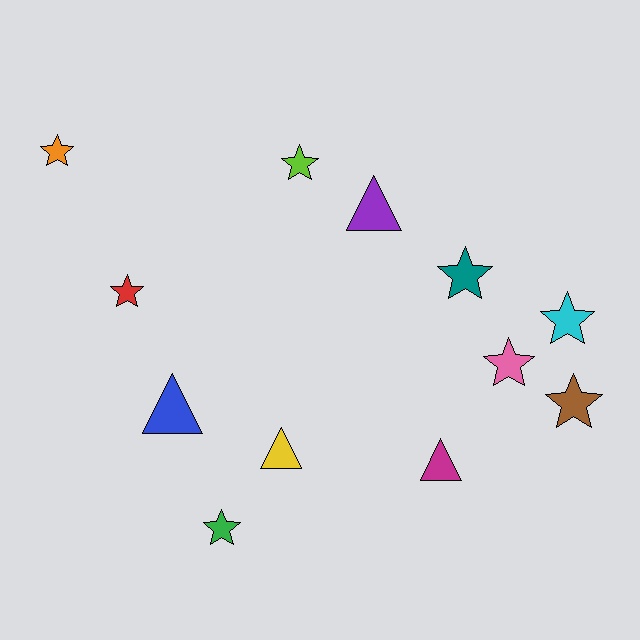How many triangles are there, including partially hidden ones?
There are 4 triangles.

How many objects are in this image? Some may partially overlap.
There are 12 objects.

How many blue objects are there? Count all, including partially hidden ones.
There is 1 blue object.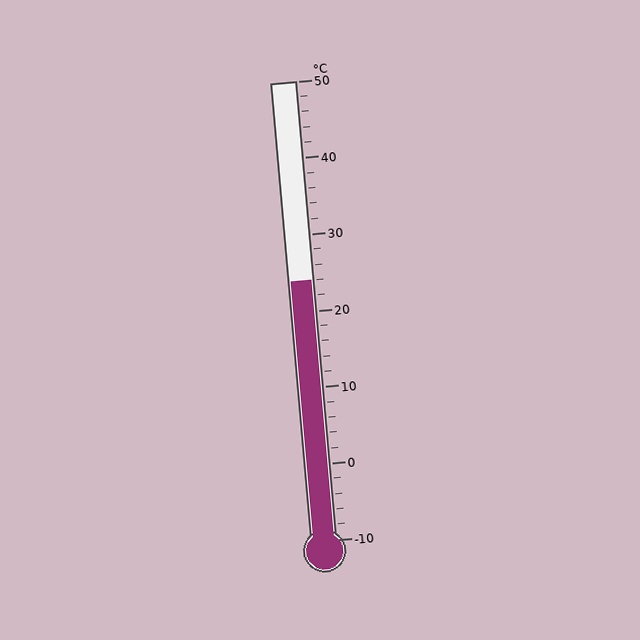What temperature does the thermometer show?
The thermometer shows approximately 24°C.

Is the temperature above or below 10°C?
The temperature is above 10°C.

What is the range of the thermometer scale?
The thermometer scale ranges from -10°C to 50°C.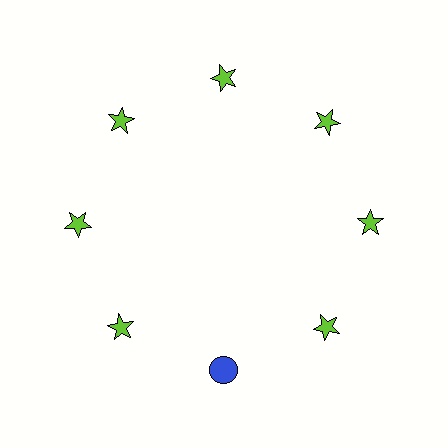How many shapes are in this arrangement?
There are 8 shapes arranged in a ring pattern.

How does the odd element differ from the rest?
It differs in both color (blue instead of lime) and shape (circle instead of star).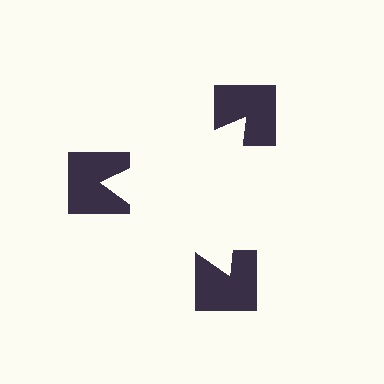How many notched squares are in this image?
There are 3 — one at each vertex of the illusory triangle.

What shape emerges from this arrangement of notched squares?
An illusory triangle — its edges are inferred from the aligned wedge cuts in the notched squares, not physically drawn.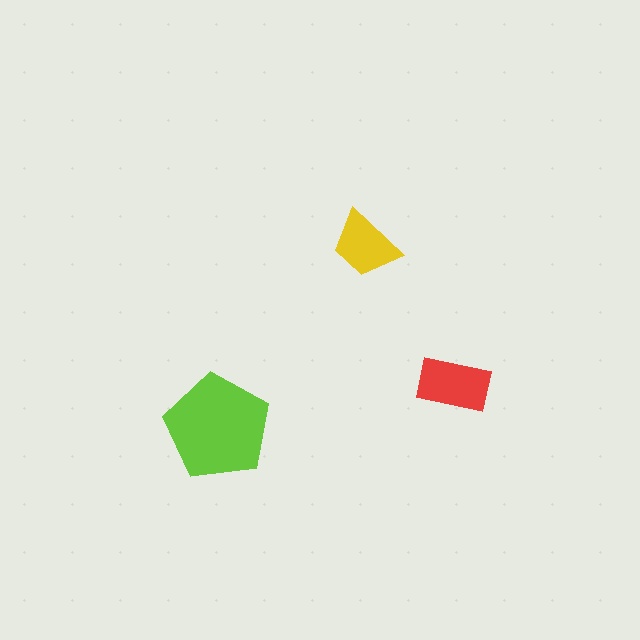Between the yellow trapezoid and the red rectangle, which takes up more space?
The red rectangle.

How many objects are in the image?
There are 3 objects in the image.